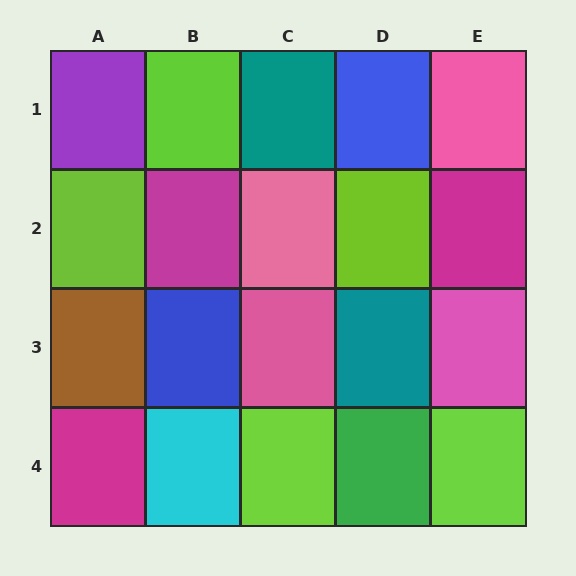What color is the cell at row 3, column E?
Pink.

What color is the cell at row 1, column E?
Pink.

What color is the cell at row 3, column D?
Teal.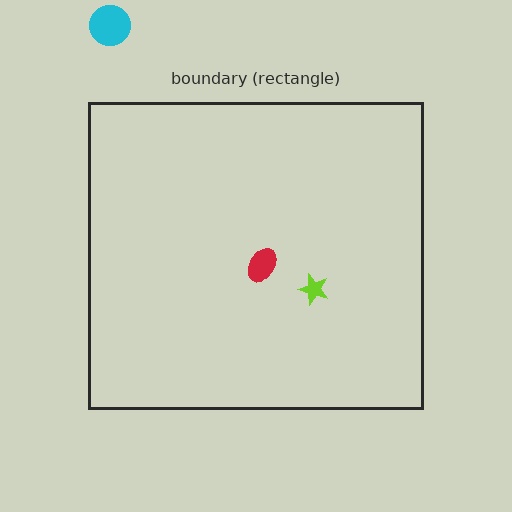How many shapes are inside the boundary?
2 inside, 1 outside.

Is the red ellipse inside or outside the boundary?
Inside.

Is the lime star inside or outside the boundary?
Inside.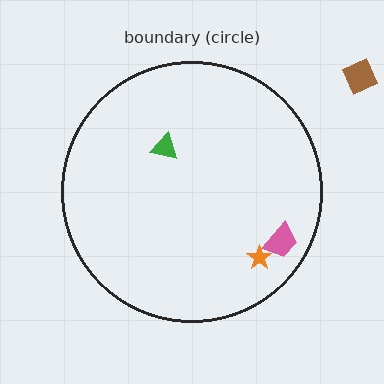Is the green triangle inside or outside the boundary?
Inside.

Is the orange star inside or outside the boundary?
Inside.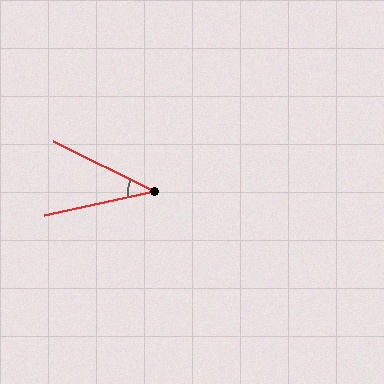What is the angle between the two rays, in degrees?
Approximately 39 degrees.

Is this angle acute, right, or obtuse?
It is acute.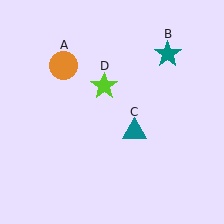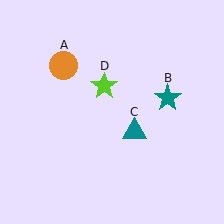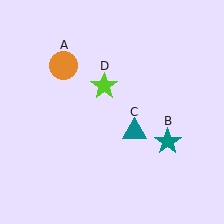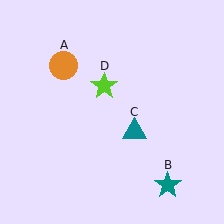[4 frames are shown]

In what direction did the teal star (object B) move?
The teal star (object B) moved down.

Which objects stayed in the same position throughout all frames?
Orange circle (object A) and teal triangle (object C) and lime star (object D) remained stationary.